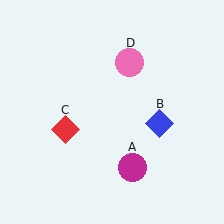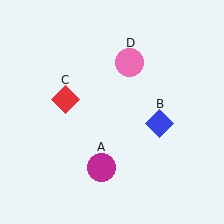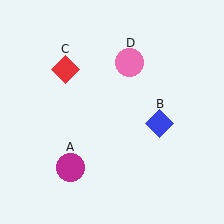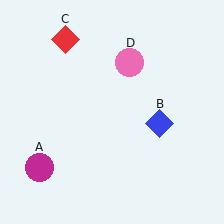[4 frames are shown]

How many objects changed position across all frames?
2 objects changed position: magenta circle (object A), red diamond (object C).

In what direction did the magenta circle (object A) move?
The magenta circle (object A) moved left.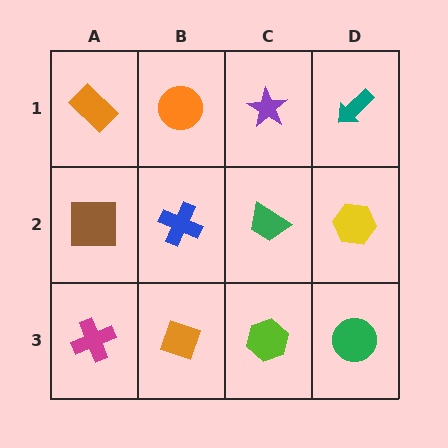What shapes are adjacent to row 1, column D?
A yellow hexagon (row 2, column D), a purple star (row 1, column C).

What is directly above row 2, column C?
A purple star.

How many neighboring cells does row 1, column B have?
3.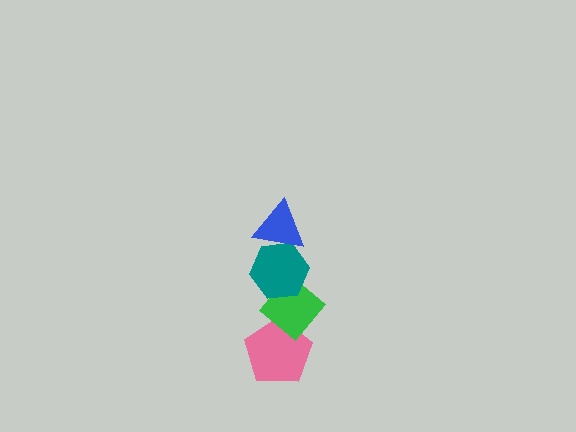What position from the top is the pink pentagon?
The pink pentagon is 4th from the top.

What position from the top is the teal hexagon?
The teal hexagon is 2nd from the top.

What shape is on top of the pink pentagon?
The green diamond is on top of the pink pentagon.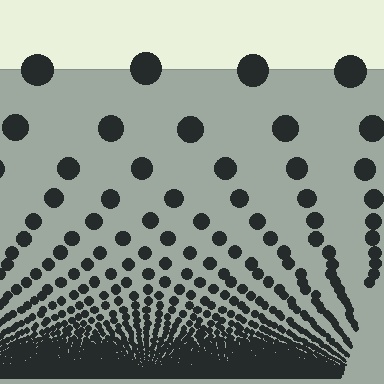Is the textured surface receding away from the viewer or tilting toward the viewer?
The surface appears to tilt toward the viewer. Texture elements get larger and sparser toward the top.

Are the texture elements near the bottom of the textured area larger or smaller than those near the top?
Smaller. The gradient is inverted — elements near the bottom are smaller and denser.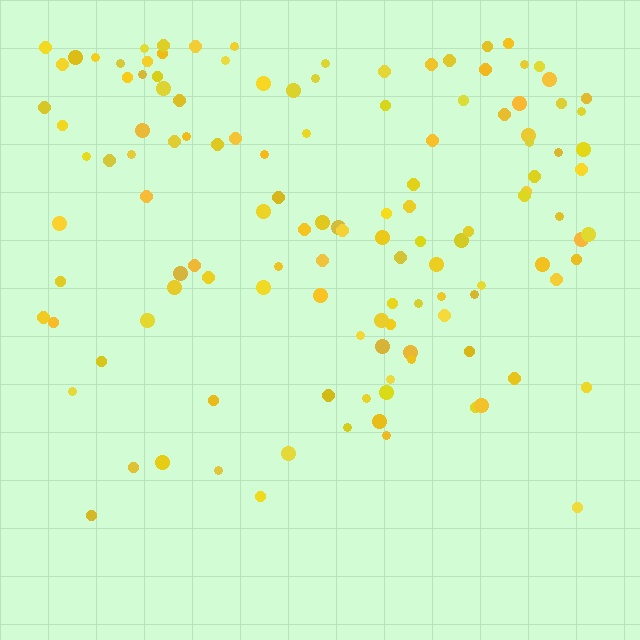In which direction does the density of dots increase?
From bottom to top, with the top side densest.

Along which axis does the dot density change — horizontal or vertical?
Vertical.